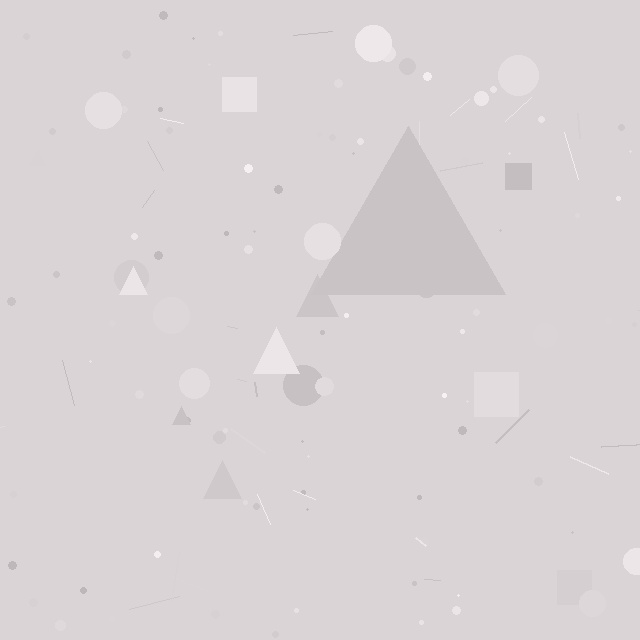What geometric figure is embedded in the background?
A triangle is embedded in the background.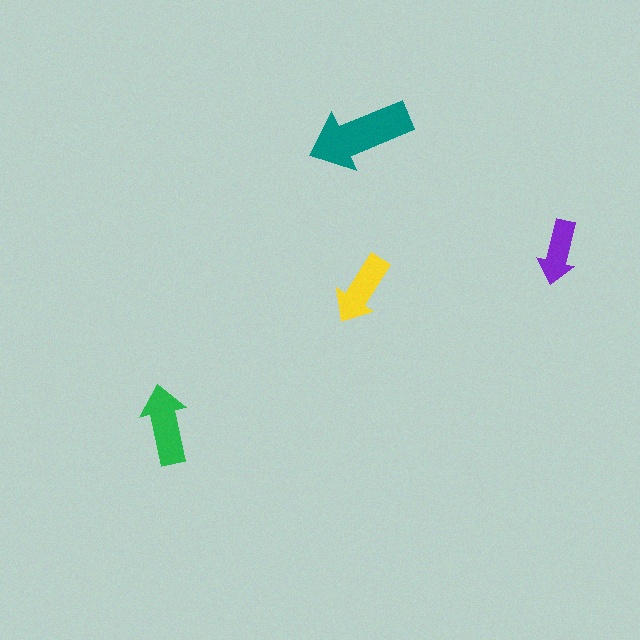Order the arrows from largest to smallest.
the teal one, the green one, the yellow one, the purple one.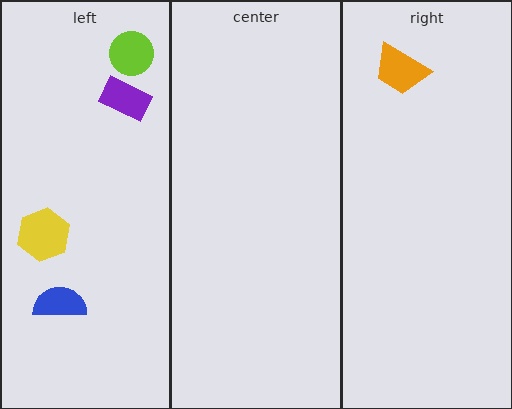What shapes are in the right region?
The orange trapezoid.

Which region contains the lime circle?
The left region.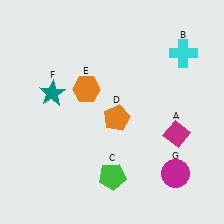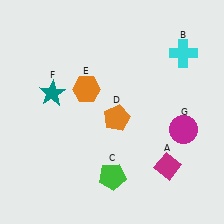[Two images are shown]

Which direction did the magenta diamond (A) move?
The magenta diamond (A) moved down.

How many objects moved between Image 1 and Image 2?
2 objects moved between the two images.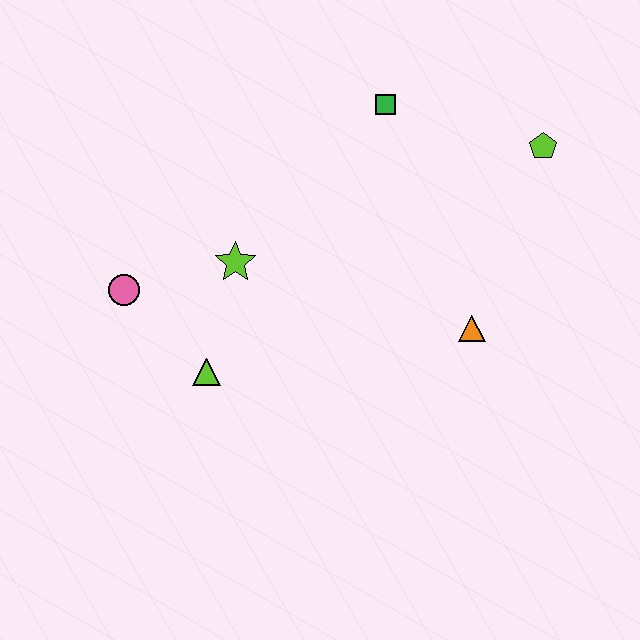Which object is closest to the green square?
The lime pentagon is closest to the green square.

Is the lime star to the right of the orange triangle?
No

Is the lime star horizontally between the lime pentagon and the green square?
No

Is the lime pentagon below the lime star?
No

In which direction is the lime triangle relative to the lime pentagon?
The lime triangle is to the left of the lime pentagon.